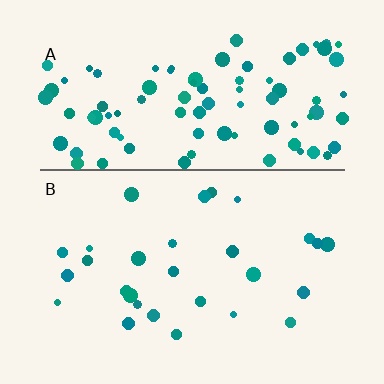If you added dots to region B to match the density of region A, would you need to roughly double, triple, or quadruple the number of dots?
Approximately triple.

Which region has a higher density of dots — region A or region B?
A (the top).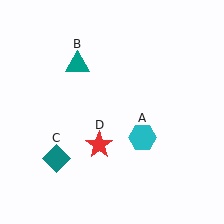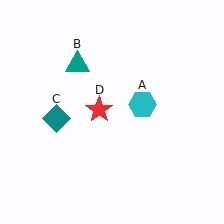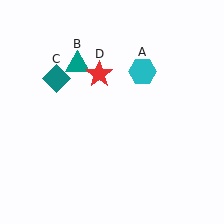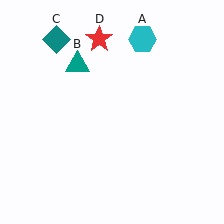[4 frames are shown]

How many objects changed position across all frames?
3 objects changed position: cyan hexagon (object A), teal diamond (object C), red star (object D).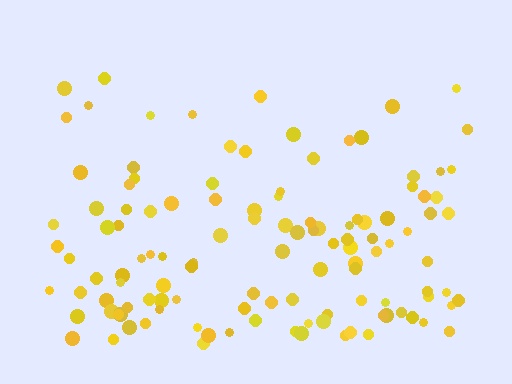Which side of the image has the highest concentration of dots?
The bottom.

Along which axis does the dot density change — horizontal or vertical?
Vertical.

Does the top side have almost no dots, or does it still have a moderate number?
Still a moderate number, just noticeably fewer than the bottom.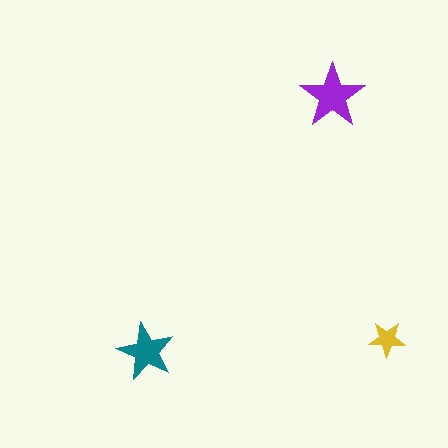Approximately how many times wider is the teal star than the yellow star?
About 1.5 times wider.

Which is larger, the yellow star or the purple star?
The purple one.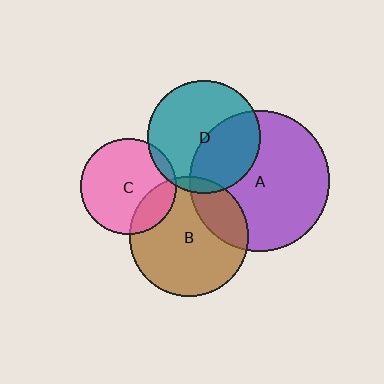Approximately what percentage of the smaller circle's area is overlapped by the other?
Approximately 40%.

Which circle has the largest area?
Circle A (purple).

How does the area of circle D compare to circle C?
Approximately 1.4 times.